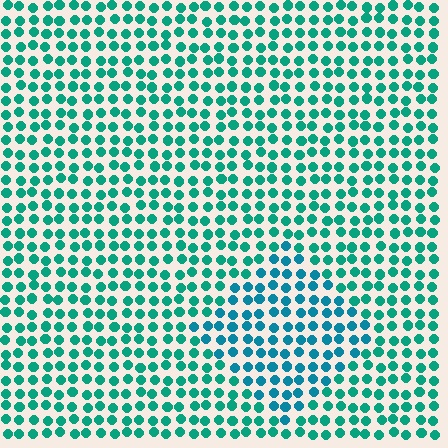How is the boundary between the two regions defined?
The boundary is defined purely by a slight shift in hue (about 25 degrees). Spacing, size, and orientation are identical on both sides.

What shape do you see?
I see a diamond.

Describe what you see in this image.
The image is filled with small teal elements in a uniform arrangement. A diamond-shaped region is visible where the elements are tinted to a slightly different hue, forming a subtle color boundary.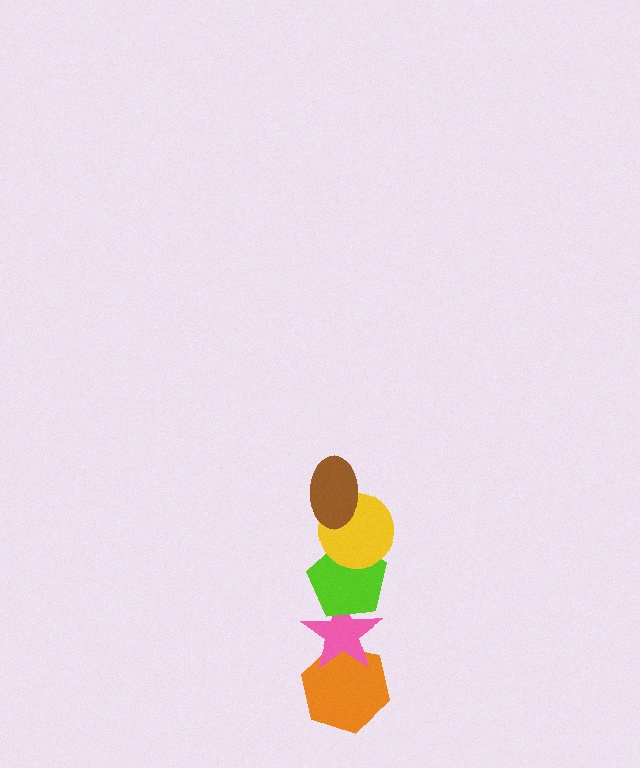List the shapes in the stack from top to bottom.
From top to bottom: the brown ellipse, the yellow circle, the lime pentagon, the pink star, the orange hexagon.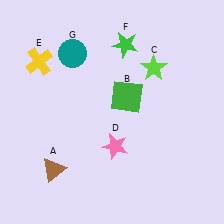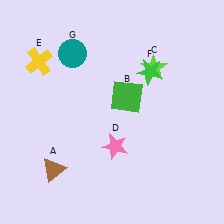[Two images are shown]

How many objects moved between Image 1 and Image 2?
1 object moved between the two images.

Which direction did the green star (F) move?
The green star (F) moved down.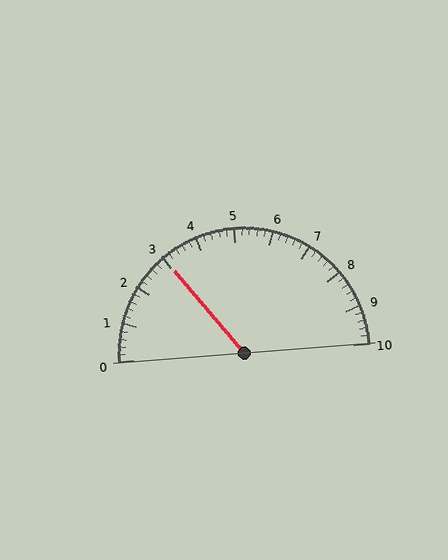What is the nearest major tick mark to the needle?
The nearest major tick mark is 3.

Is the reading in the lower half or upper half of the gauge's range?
The reading is in the lower half of the range (0 to 10).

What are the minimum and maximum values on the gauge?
The gauge ranges from 0 to 10.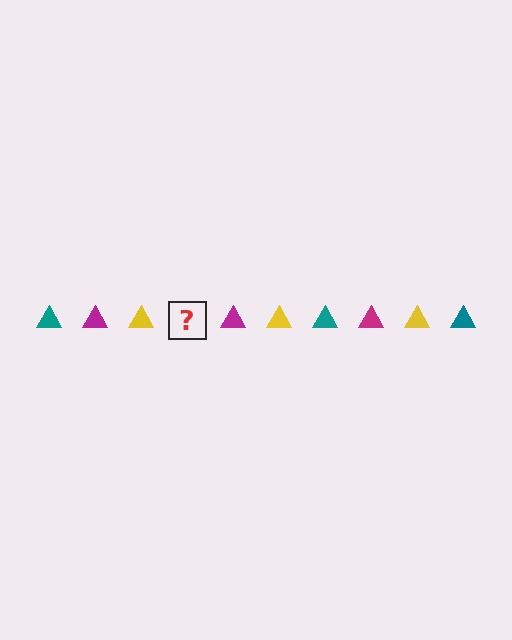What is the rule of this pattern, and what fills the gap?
The rule is that the pattern cycles through teal, magenta, yellow triangles. The gap should be filled with a teal triangle.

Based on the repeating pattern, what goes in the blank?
The blank should be a teal triangle.